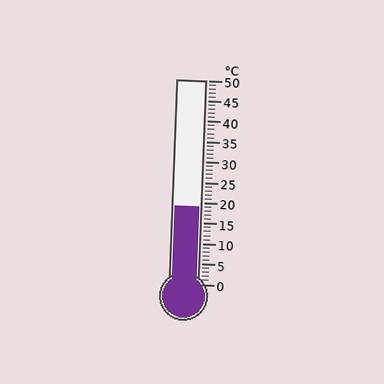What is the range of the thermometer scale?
The thermometer scale ranges from 0°C to 50°C.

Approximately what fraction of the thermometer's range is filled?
The thermometer is filled to approximately 40% of its range.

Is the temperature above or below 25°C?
The temperature is below 25°C.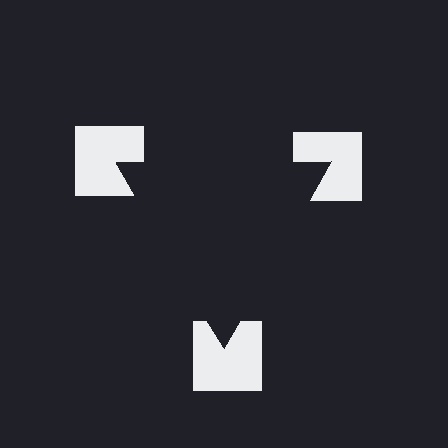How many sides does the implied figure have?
3 sides.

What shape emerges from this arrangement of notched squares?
An illusory triangle — its edges are inferred from the aligned wedge cuts in the notched squares, not physically drawn.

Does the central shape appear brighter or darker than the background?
It typically appears slightly darker than the background, even though no actual brightness change is drawn.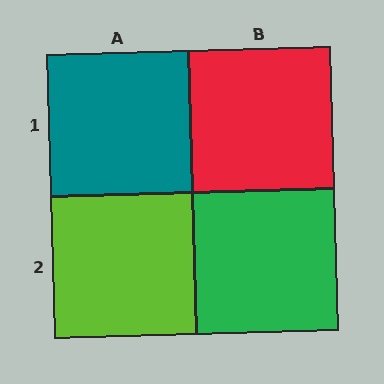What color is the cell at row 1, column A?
Teal.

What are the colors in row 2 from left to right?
Lime, green.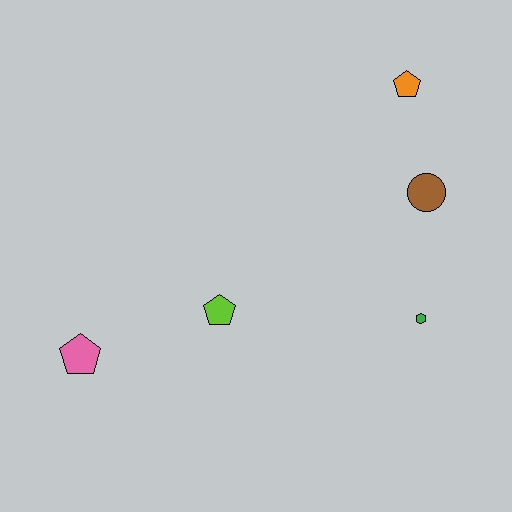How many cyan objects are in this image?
There are no cyan objects.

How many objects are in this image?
There are 5 objects.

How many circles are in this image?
There is 1 circle.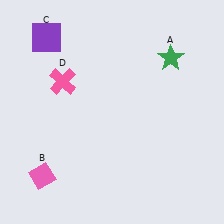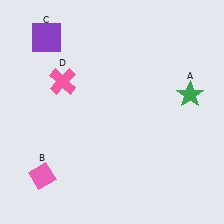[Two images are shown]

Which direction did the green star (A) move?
The green star (A) moved down.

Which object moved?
The green star (A) moved down.